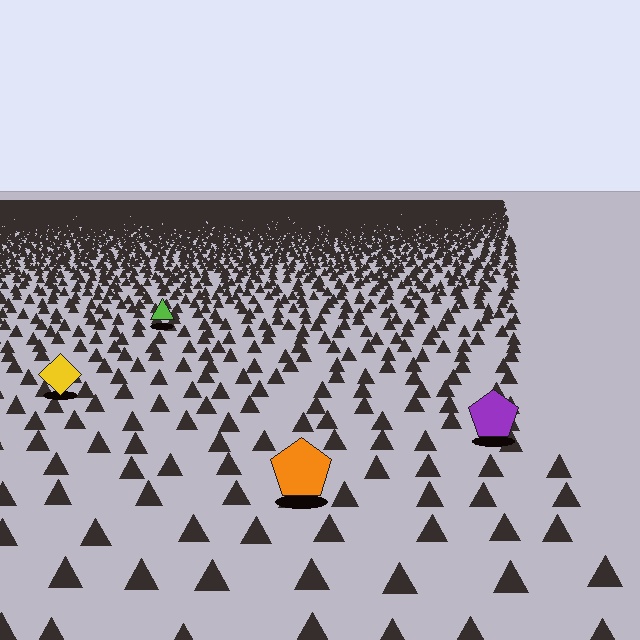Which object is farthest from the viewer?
The lime triangle is farthest from the viewer. It appears smaller and the ground texture around it is denser.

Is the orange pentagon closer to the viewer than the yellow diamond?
Yes. The orange pentagon is closer — you can tell from the texture gradient: the ground texture is coarser near it.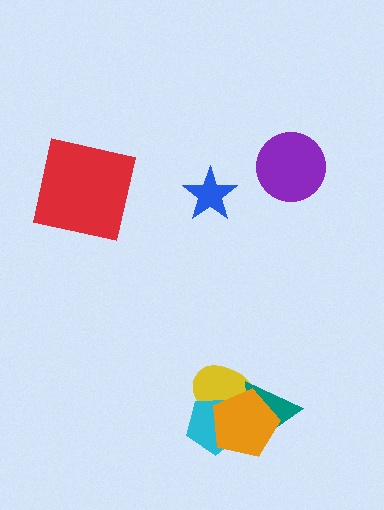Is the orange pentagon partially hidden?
No, no other shape covers it.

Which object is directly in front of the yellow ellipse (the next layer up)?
The cyan pentagon is directly in front of the yellow ellipse.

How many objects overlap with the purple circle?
0 objects overlap with the purple circle.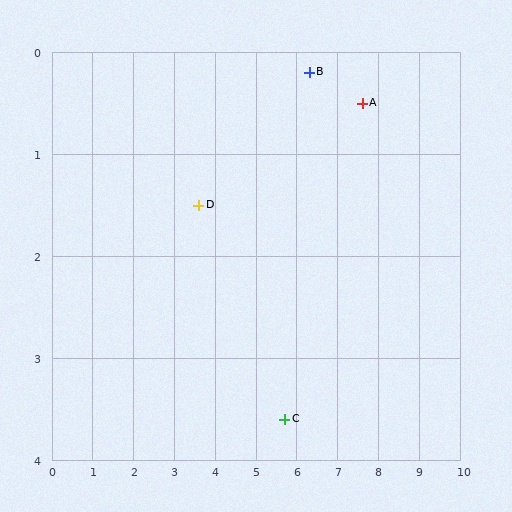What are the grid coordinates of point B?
Point B is at approximately (6.3, 0.2).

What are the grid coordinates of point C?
Point C is at approximately (5.7, 3.6).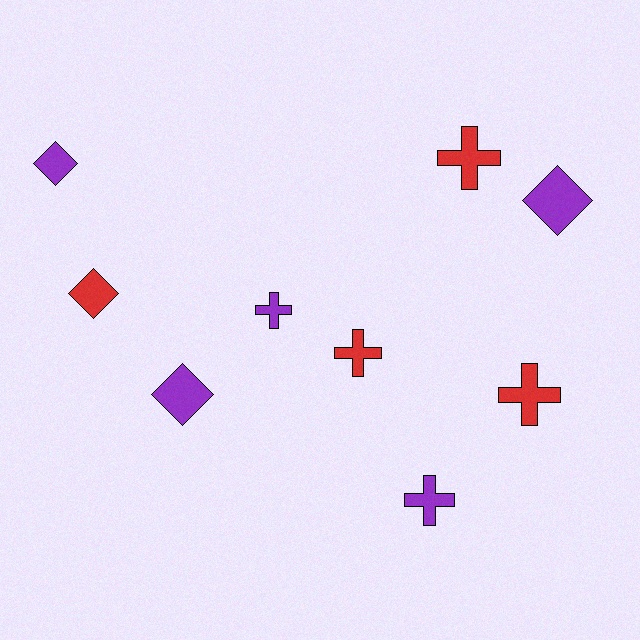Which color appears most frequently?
Purple, with 5 objects.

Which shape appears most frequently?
Cross, with 5 objects.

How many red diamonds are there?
There is 1 red diamond.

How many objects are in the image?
There are 9 objects.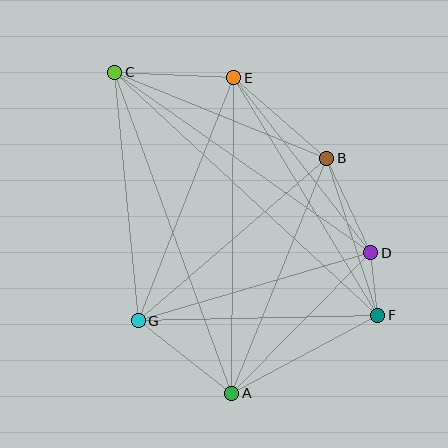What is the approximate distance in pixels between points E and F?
The distance between E and F is approximately 278 pixels.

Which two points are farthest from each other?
Points C and F are farthest from each other.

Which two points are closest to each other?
Points D and F are closest to each other.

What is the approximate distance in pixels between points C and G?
The distance between C and G is approximately 249 pixels.